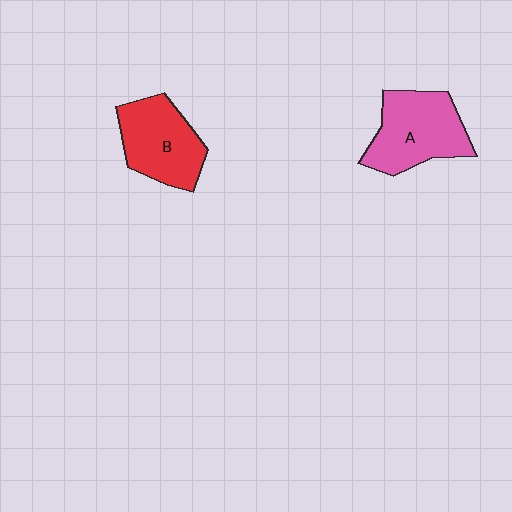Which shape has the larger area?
Shape A (pink).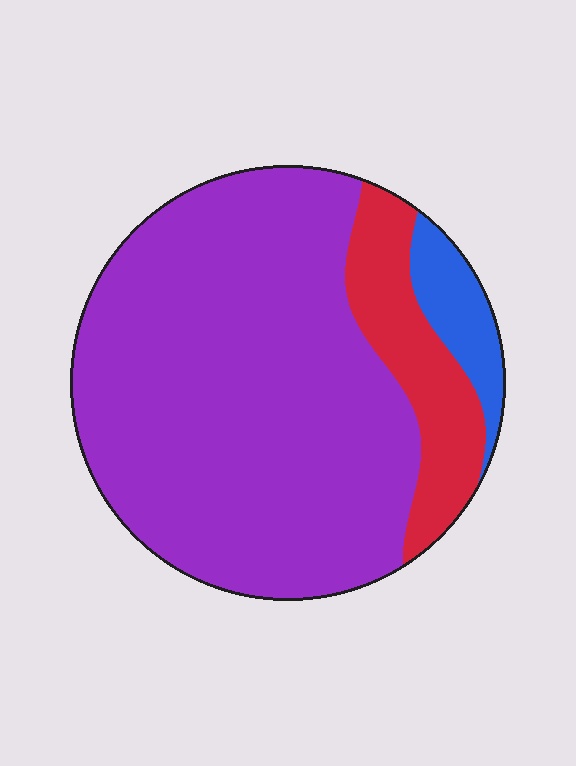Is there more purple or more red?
Purple.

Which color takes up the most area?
Purple, at roughly 75%.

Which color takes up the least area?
Blue, at roughly 5%.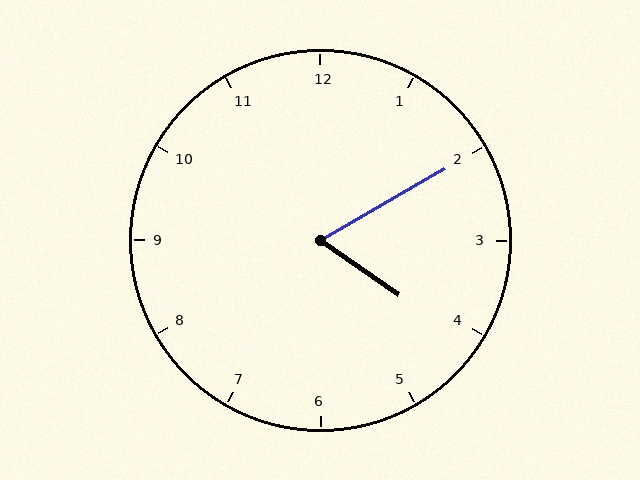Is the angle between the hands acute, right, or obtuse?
It is acute.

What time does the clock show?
4:10.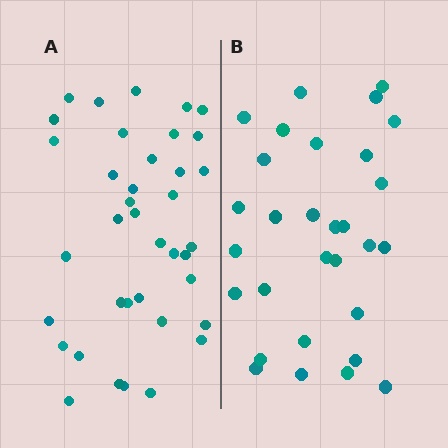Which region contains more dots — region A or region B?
Region A (the left region) has more dots.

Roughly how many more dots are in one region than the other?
Region A has roughly 8 or so more dots than region B.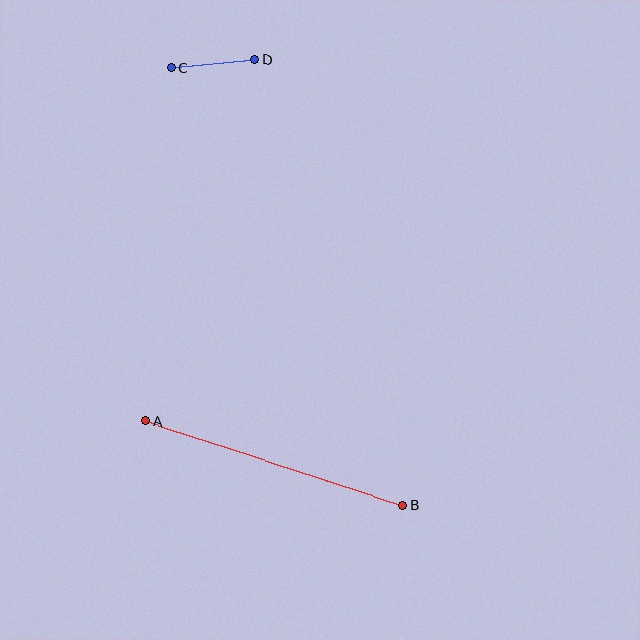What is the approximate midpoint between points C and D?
The midpoint is at approximately (213, 64) pixels.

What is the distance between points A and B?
The distance is approximately 271 pixels.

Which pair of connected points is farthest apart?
Points A and B are farthest apart.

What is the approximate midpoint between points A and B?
The midpoint is at approximately (275, 463) pixels.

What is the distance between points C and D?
The distance is approximately 84 pixels.